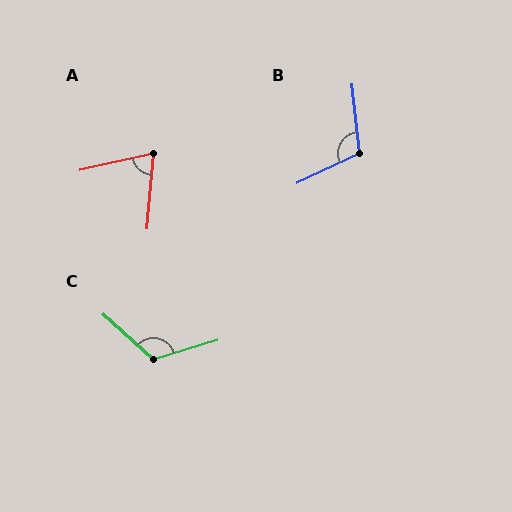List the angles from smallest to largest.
A (73°), B (109°), C (121°).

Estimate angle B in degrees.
Approximately 109 degrees.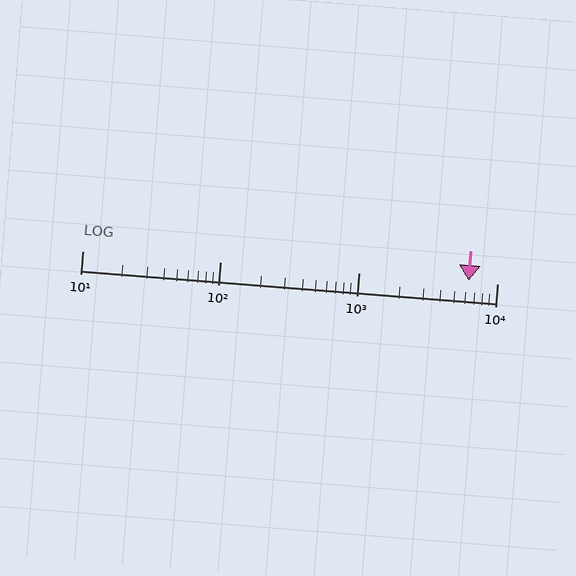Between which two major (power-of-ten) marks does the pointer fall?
The pointer is between 1000 and 10000.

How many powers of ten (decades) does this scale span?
The scale spans 3 decades, from 10 to 10000.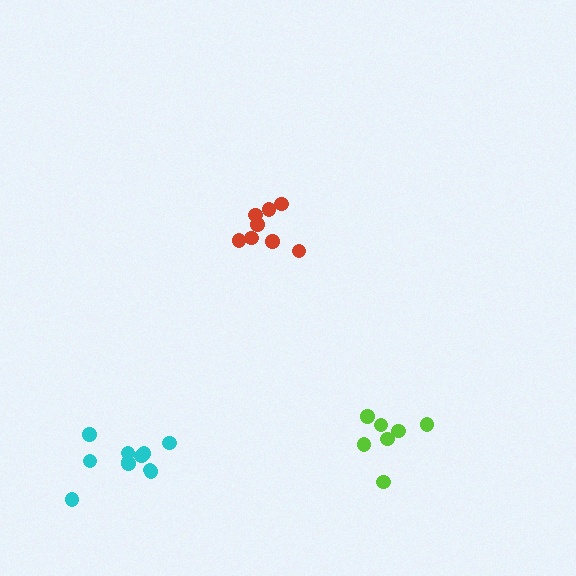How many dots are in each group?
Group 1: 8 dots, Group 2: 11 dots, Group 3: 7 dots (26 total).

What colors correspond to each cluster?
The clusters are colored: red, cyan, lime.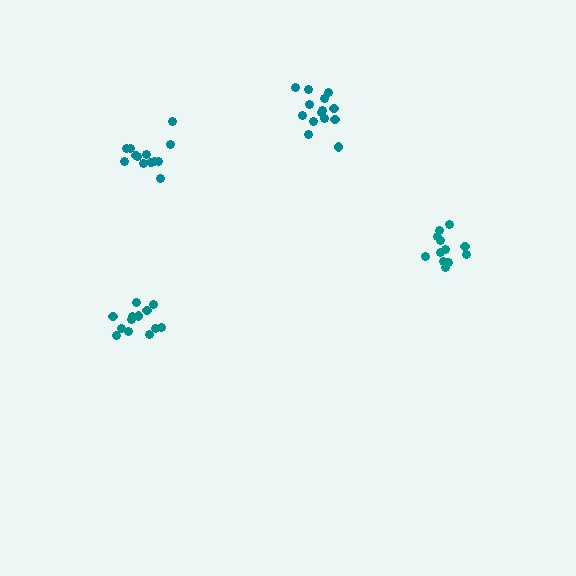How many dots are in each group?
Group 1: 14 dots, Group 2: 13 dots, Group 3: 12 dots, Group 4: 13 dots (52 total).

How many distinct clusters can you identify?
There are 4 distinct clusters.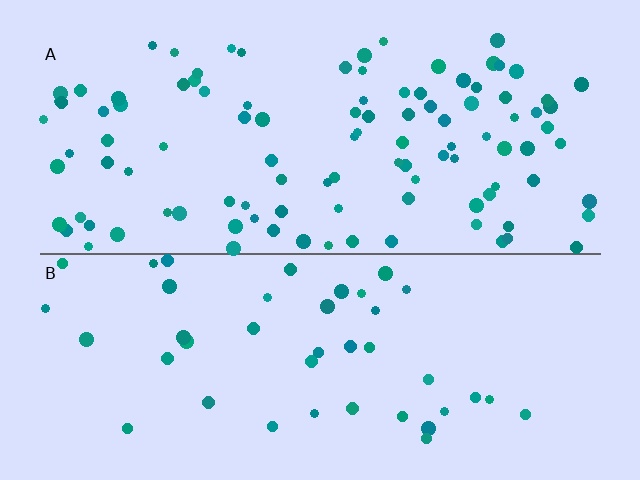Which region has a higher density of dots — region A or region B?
A (the top).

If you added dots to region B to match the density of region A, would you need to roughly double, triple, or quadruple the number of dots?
Approximately double.